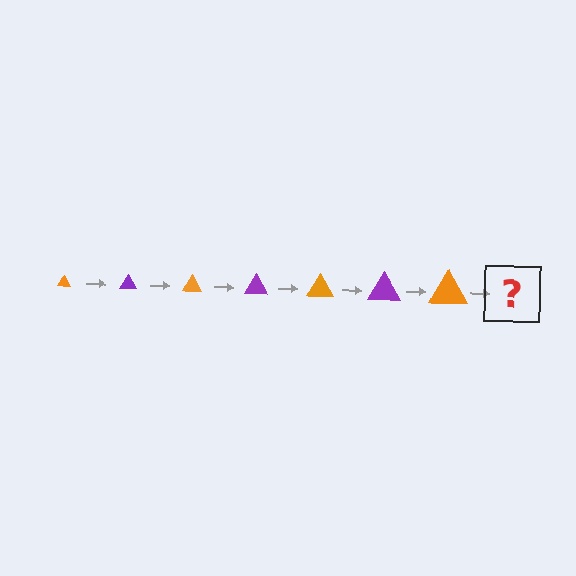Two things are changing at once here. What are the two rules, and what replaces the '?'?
The two rules are that the triangle grows larger each step and the color cycles through orange and purple. The '?' should be a purple triangle, larger than the previous one.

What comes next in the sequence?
The next element should be a purple triangle, larger than the previous one.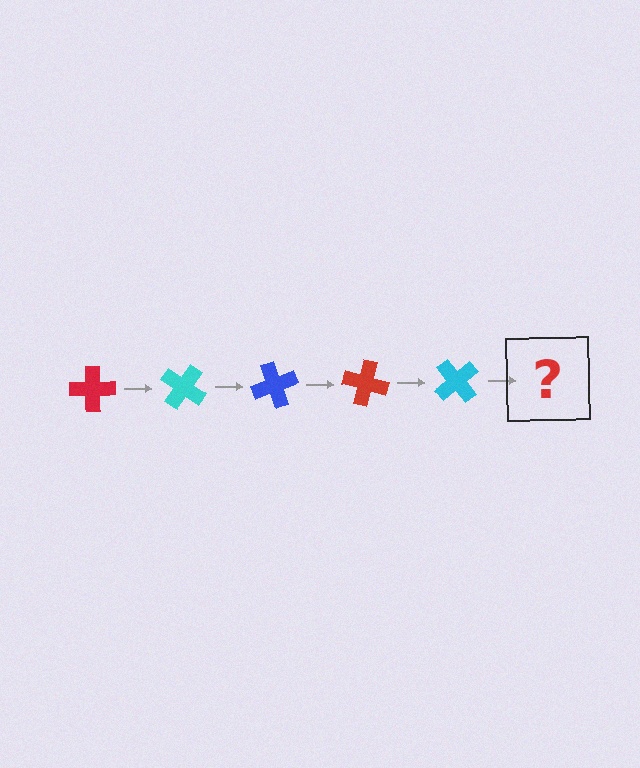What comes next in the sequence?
The next element should be a blue cross, rotated 175 degrees from the start.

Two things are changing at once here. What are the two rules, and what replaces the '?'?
The two rules are that it rotates 35 degrees each step and the color cycles through red, cyan, and blue. The '?' should be a blue cross, rotated 175 degrees from the start.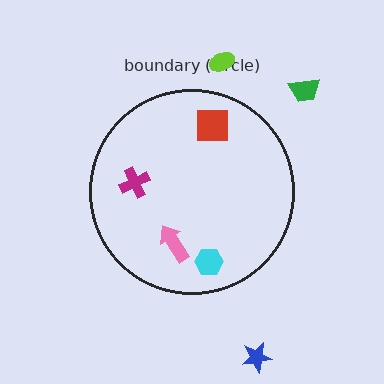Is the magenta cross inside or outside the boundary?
Inside.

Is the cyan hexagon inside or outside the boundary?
Inside.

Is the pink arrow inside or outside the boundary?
Inside.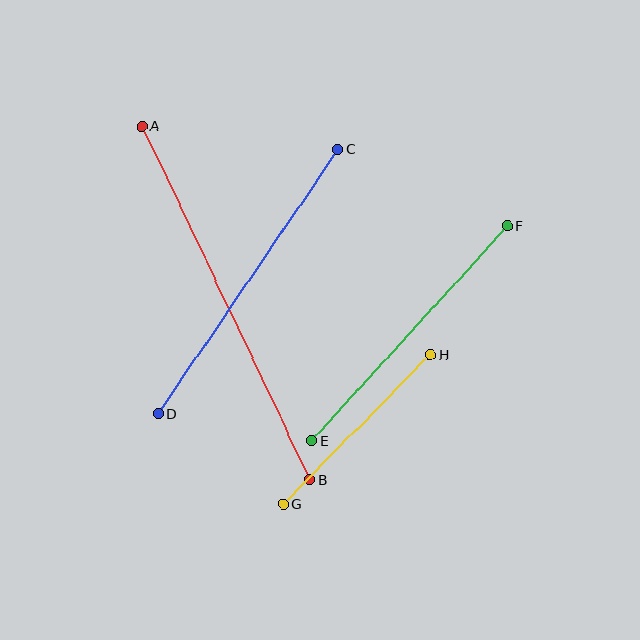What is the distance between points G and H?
The distance is approximately 210 pixels.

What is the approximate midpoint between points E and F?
The midpoint is at approximately (410, 333) pixels.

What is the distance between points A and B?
The distance is approximately 392 pixels.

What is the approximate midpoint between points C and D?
The midpoint is at approximately (248, 281) pixels.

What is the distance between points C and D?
The distance is approximately 320 pixels.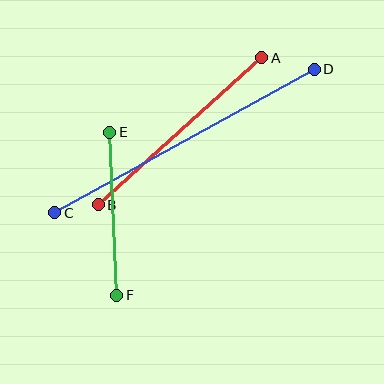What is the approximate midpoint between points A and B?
The midpoint is at approximately (180, 131) pixels.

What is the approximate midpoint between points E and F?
The midpoint is at approximately (113, 214) pixels.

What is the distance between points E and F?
The distance is approximately 163 pixels.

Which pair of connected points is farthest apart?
Points C and D are farthest apart.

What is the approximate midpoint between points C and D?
The midpoint is at approximately (184, 141) pixels.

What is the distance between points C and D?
The distance is approximately 297 pixels.